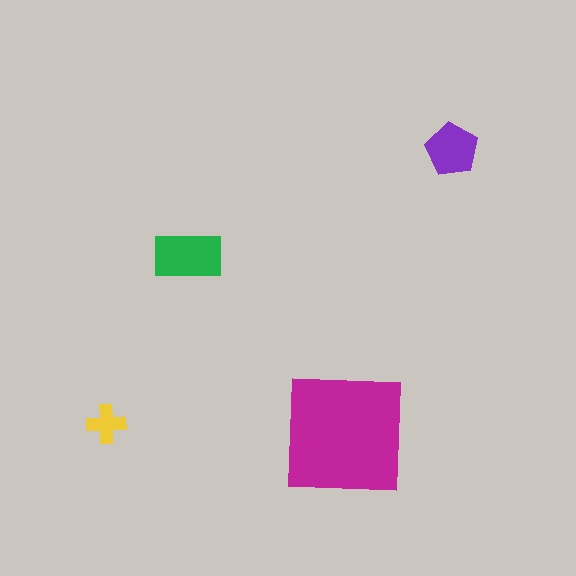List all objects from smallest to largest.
The yellow cross, the purple pentagon, the green rectangle, the magenta square.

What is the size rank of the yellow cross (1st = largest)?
4th.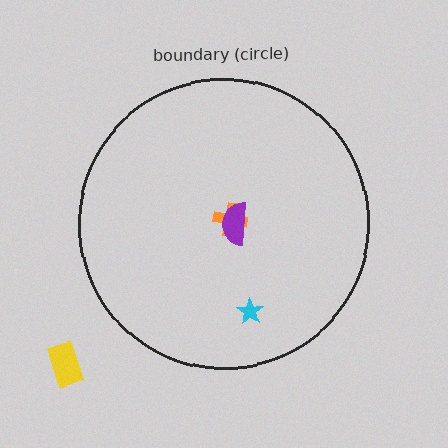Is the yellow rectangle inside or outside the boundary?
Outside.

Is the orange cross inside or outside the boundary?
Inside.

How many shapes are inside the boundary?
3 inside, 1 outside.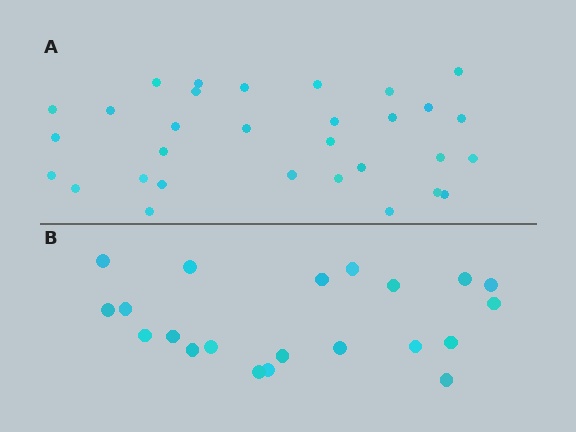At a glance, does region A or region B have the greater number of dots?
Region A (the top region) has more dots.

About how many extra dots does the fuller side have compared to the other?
Region A has roughly 10 or so more dots than region B.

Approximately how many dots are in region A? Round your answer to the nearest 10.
About 30 dots. (The exact count is 31, which rounds to 30.)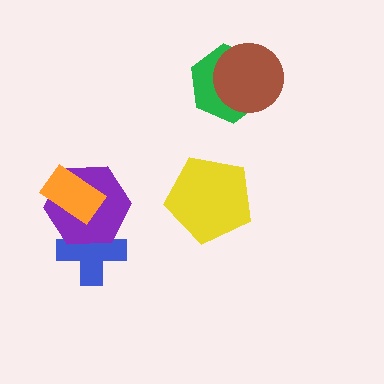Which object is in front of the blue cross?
The purple hexagon is in front of the blue cross.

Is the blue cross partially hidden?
Yes, it is partially covered by another shape.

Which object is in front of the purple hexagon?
The orange rectangle is in front of the purple hexagon.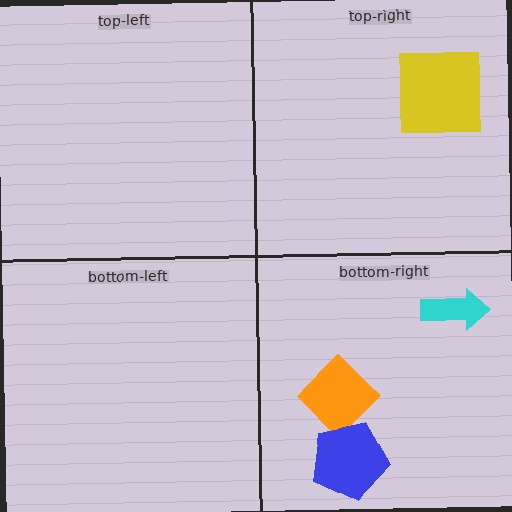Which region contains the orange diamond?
The bottom-right region.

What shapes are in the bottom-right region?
The orange diamond, the cyan arrow, the blue pentagon.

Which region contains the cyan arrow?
The bottom-right region.